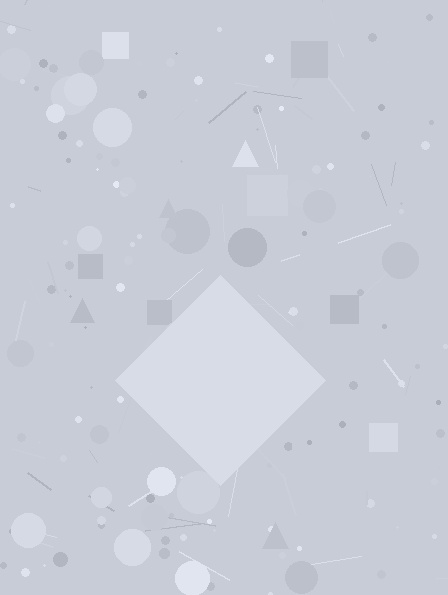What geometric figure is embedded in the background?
A diamond is embedded in the background.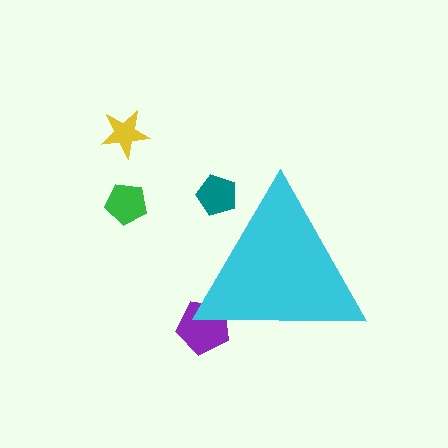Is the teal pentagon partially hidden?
Yes, the teal pentagon is partially hidden behind the cyan triangle.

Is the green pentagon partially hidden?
No, the green pentagon is fully visible.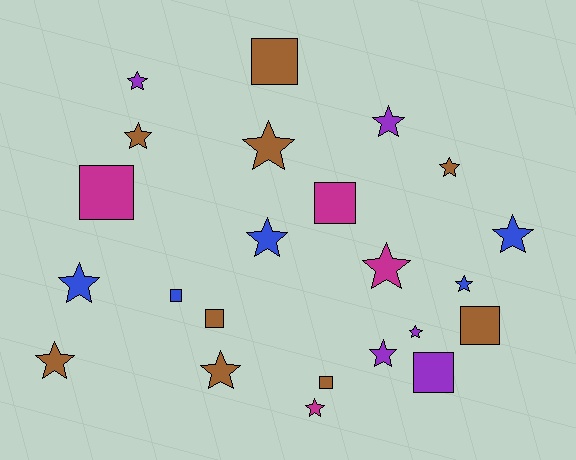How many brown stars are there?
There are 5 brown stars.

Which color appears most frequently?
Brown, with 9 objects.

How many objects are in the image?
There are 23 objects.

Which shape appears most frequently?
Star, with 15 objects.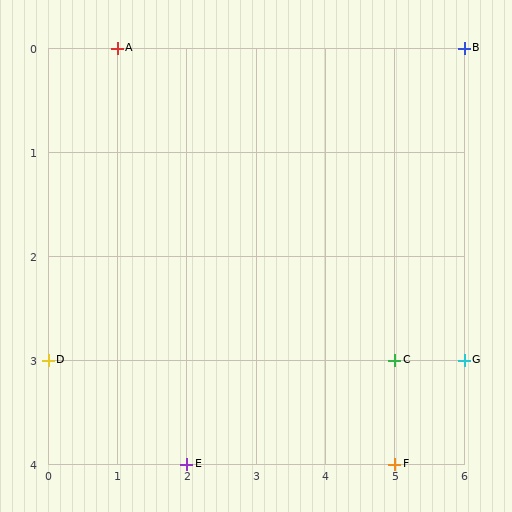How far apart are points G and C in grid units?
Points G and C are 1 column apart.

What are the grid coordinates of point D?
Point D is at grid coordinates (0, 3).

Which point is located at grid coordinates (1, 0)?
Point A is at (1, 0).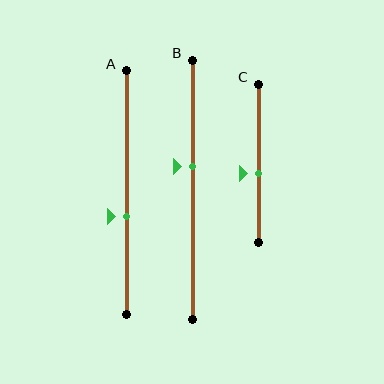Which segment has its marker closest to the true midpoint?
Segment C has its marker closest to the true midpoint.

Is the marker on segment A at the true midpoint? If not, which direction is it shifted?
No, the marker on segment A is shifted downward by about 10% of the segment length.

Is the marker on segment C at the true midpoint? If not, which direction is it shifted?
No, the marker on segment C is shifted downward by about 6% of the segment length.